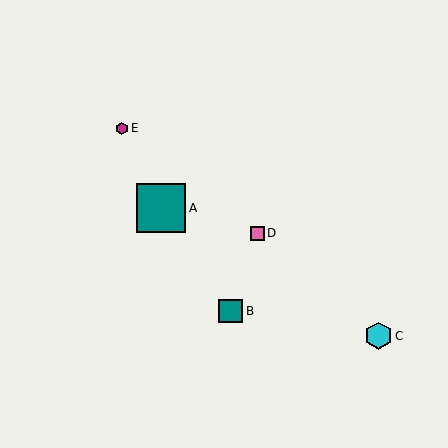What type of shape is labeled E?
Shape E is a magenta hexagon.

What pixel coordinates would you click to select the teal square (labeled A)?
Click at (161, 208) to select the teal square A.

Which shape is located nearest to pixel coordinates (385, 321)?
The cyan hexagon (labeled C) at (378, 336) is nearest to that location.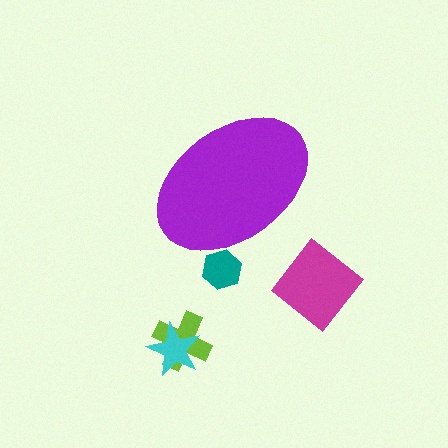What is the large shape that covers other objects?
A purple ellipse.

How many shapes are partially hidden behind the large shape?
1 shape is partially hidden.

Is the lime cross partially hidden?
No, the lime cross is fully visible.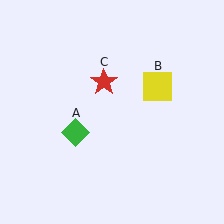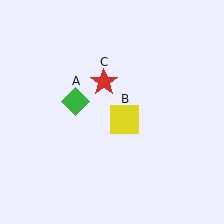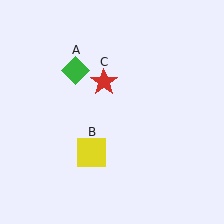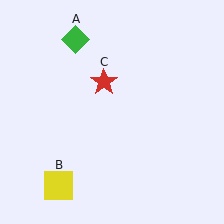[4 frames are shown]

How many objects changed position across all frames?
2 objects changed position: green diamond (object A), yellow square (object B).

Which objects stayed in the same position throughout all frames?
Red star (object C) remained stationary.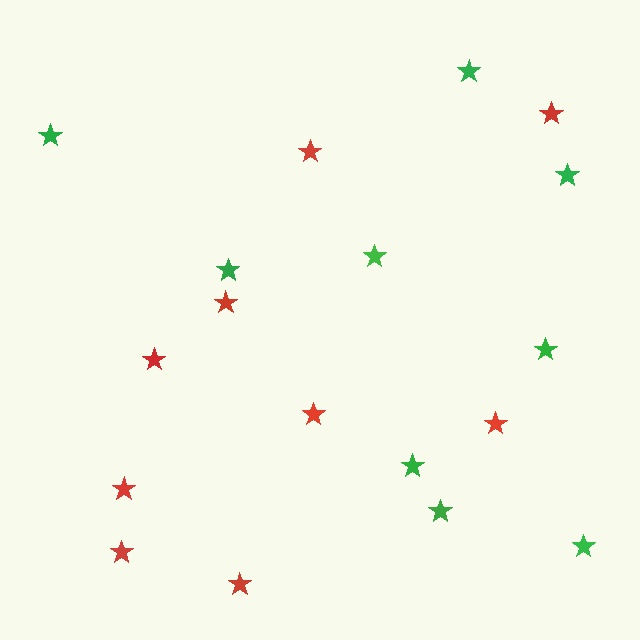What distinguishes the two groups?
There are 2 groups: one group of green stars (9) and one group of red stars (9).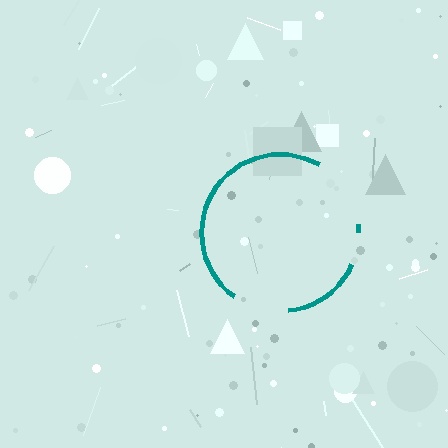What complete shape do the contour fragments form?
The contour fragments form a circle.